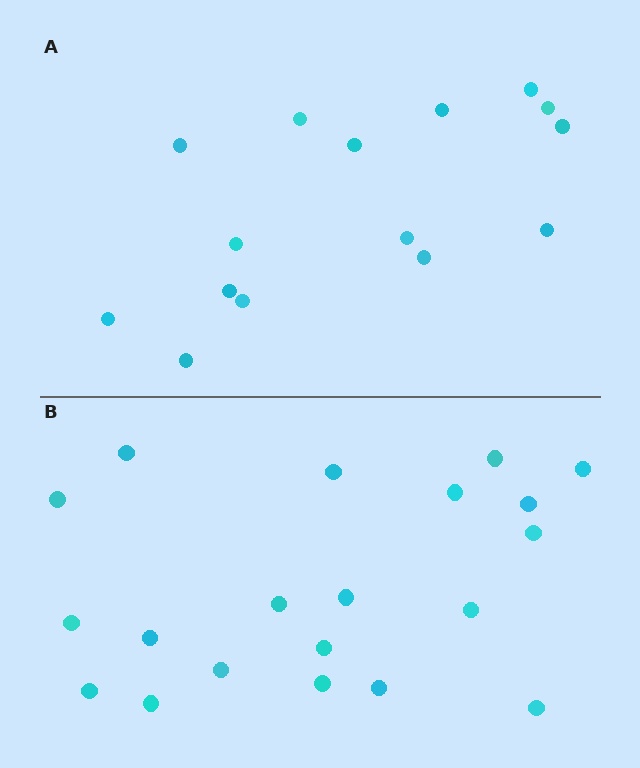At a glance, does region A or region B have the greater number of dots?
Region B (the bottom region) has more dots.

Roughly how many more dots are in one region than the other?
Region B has about 5 more dots than region A.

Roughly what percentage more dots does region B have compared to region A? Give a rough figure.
About 35% more.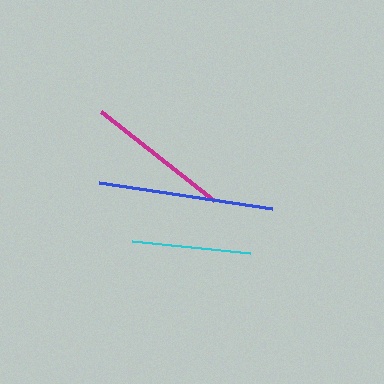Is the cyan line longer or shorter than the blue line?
The blue line is longer than the cyan line.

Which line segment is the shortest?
The cyan line is the shortest at approximately 118 pixels.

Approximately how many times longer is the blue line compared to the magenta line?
The blue line is approximately 1.2 times the length of the magenta line.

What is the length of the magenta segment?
The magenta segment is approximately 143 pixels long.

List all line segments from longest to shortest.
From longest to shortest: blue, magenta, cyan.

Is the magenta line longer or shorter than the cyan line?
The magenta line is longer than the cyan line.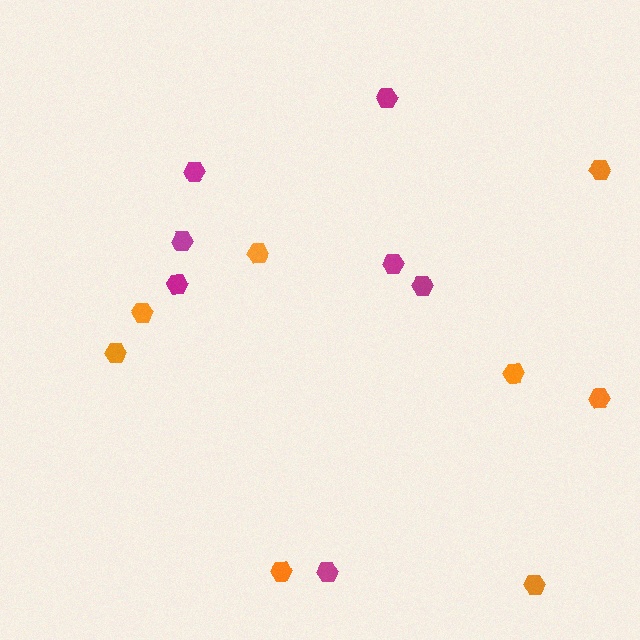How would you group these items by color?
There are 2 groups: one group of magenta hexagons (7) and one group of orange hexagons (8).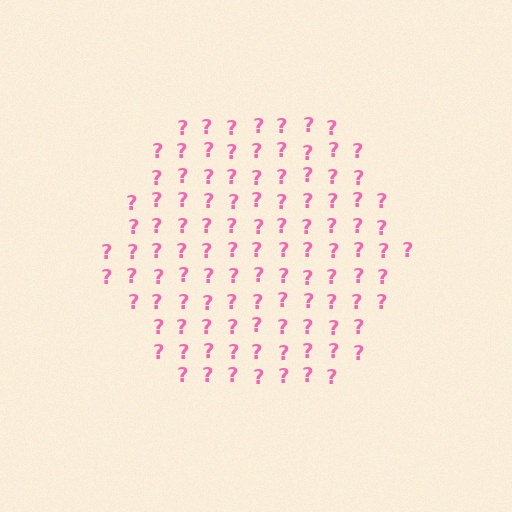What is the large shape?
The large shape is a hexagon.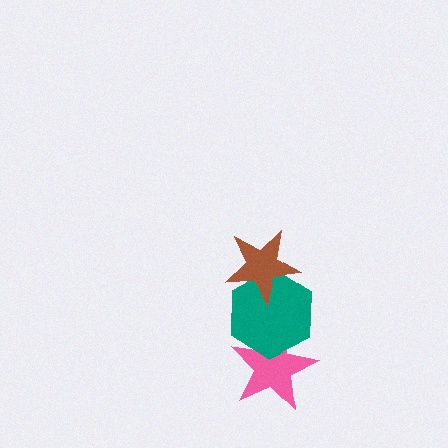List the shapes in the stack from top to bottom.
From top to bottom: the brown star, the teal hexagon, the pink star.